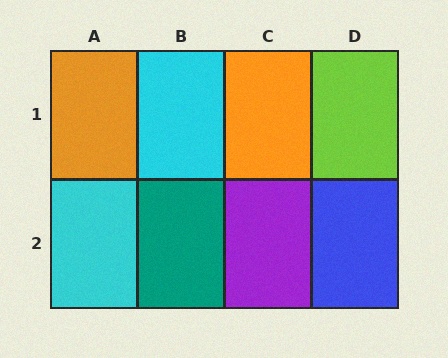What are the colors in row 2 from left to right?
Cyan, teal, purple, blue.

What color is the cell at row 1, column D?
Lime.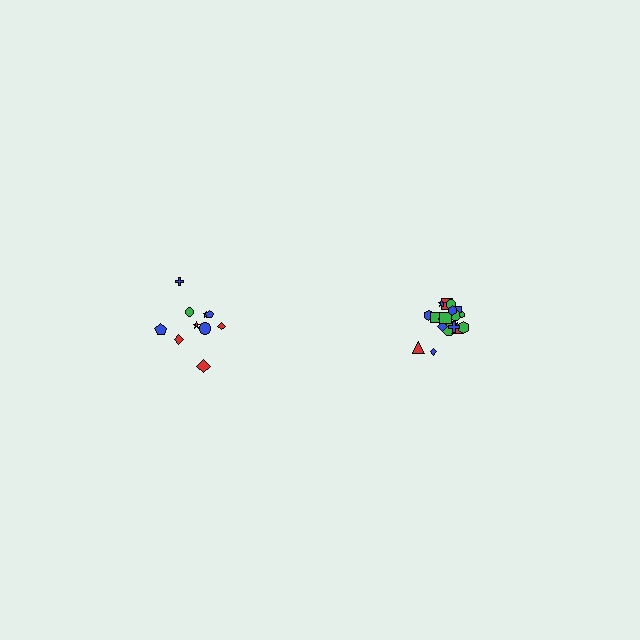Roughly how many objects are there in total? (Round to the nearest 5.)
Roughly 30 objects in total.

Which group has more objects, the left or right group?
The right group.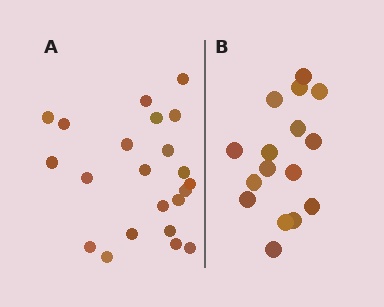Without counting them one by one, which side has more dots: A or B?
Region A (the left region) has more dots.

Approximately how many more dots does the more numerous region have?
Region A has about 6 more dots than region B.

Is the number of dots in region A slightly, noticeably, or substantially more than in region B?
Region A has noticeably more, but not dramatically so. The ratio is roughly 1.4 to 1.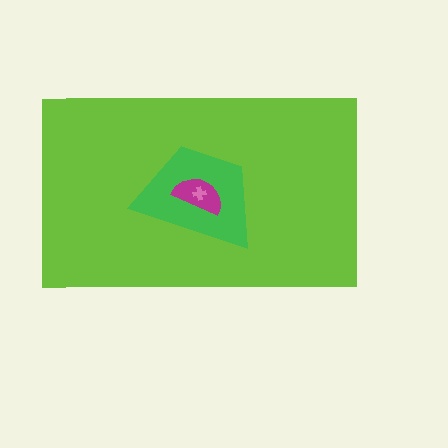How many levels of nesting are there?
4.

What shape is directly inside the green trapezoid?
The magenta semicircle.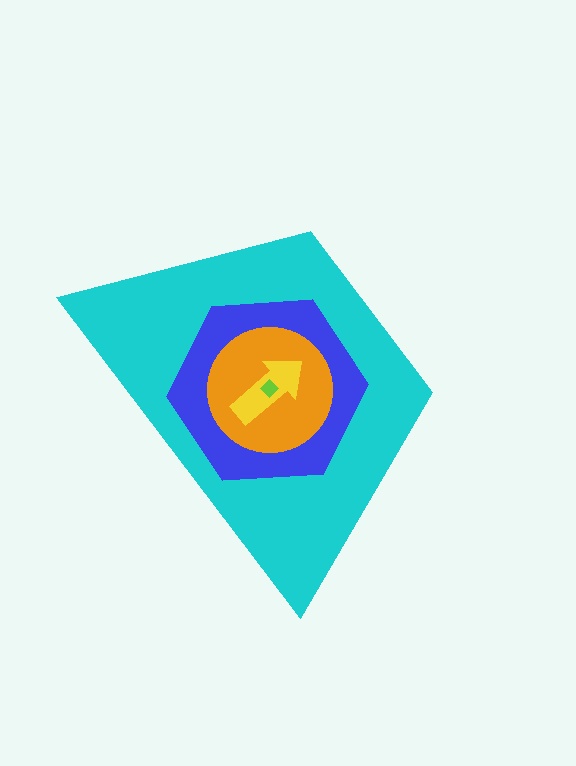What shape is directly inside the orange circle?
The yellow arrow.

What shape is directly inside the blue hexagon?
The orange circle.